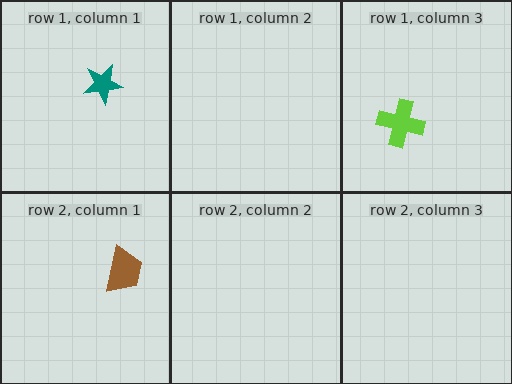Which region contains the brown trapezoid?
The row 2, column 1 region.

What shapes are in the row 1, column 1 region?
The teal star.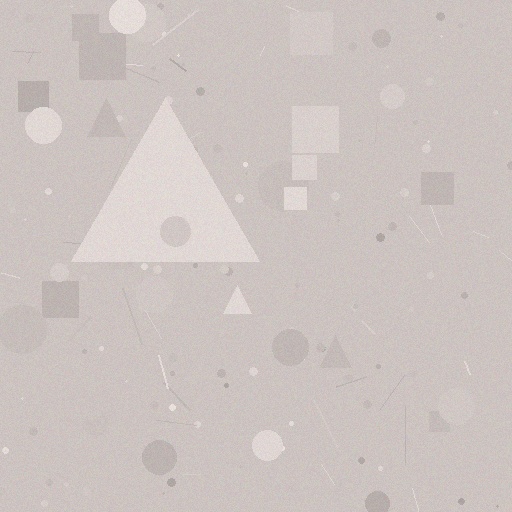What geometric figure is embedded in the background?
A triangle is embedded in the background.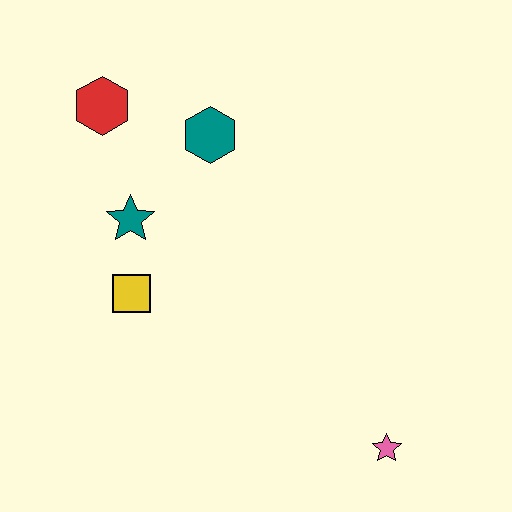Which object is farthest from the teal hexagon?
The pink star is farthest from the teal hexagon.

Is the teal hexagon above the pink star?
Yes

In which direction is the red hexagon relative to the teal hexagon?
The red hexagon is to the left of the teal hexagon.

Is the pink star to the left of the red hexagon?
No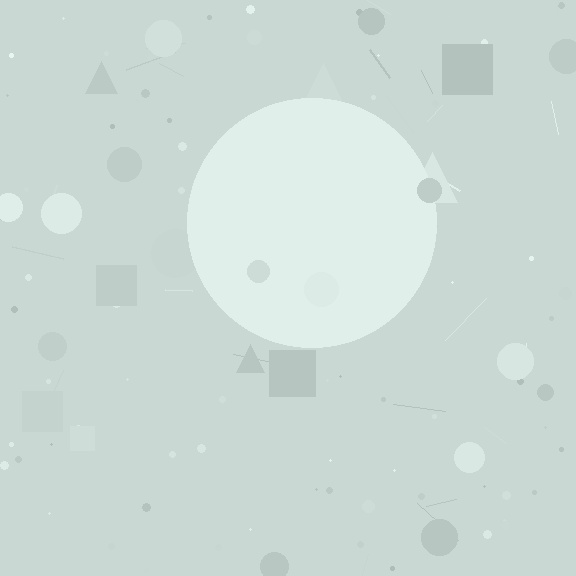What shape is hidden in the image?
A circle is hidden in the image.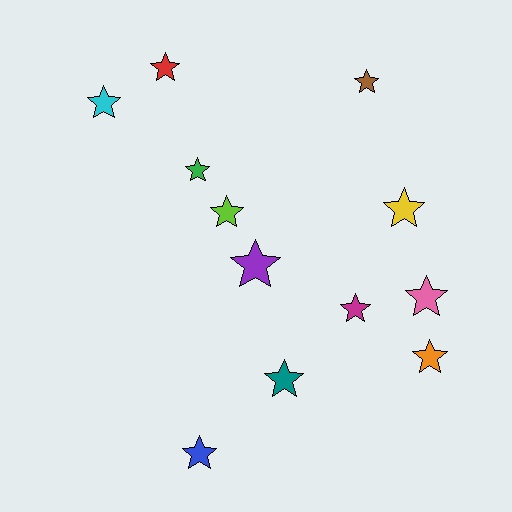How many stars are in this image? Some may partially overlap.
There are 12 stars.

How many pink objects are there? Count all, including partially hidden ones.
There is 1 pink object.